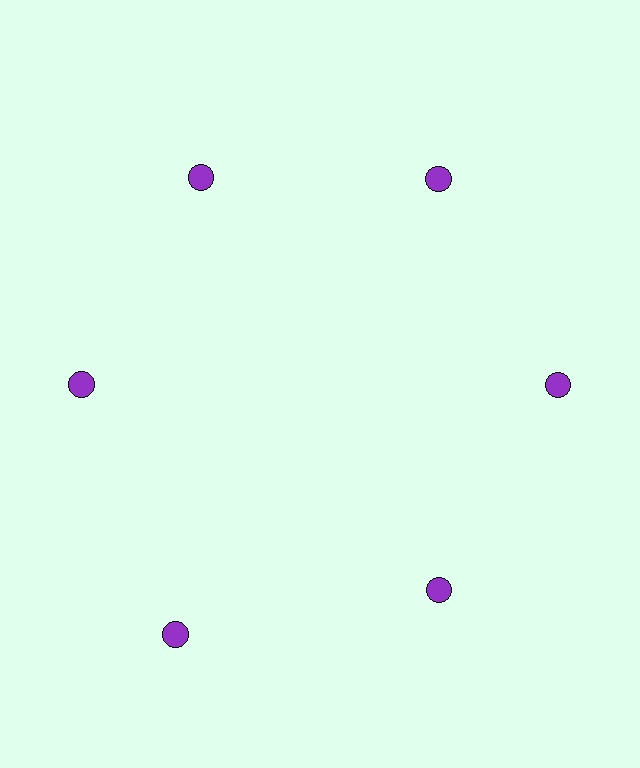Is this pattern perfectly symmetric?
No. The 6 purple circles are arranged in a ring, but one element near the 7 o'clock position is pushed outward from the center, breaking the 6-fold rotational symmetry.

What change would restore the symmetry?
The symmetry would be restored by moving it inward, back onto the ring so that all 6 circles sit at equal angles and equal distance from the center.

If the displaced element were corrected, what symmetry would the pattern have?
It would have 6-fold rotational symmetry — the pattern would map onto itself every 60 degrees.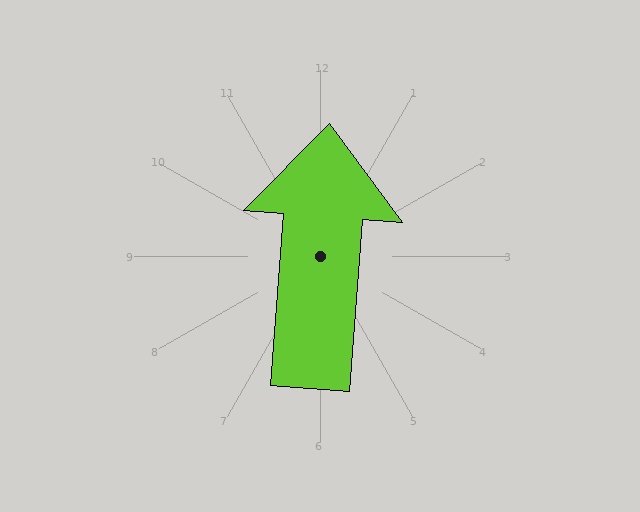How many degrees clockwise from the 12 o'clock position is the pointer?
Approximately 4 degrees.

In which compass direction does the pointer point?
North.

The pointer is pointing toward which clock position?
Roughly 12 o'clock.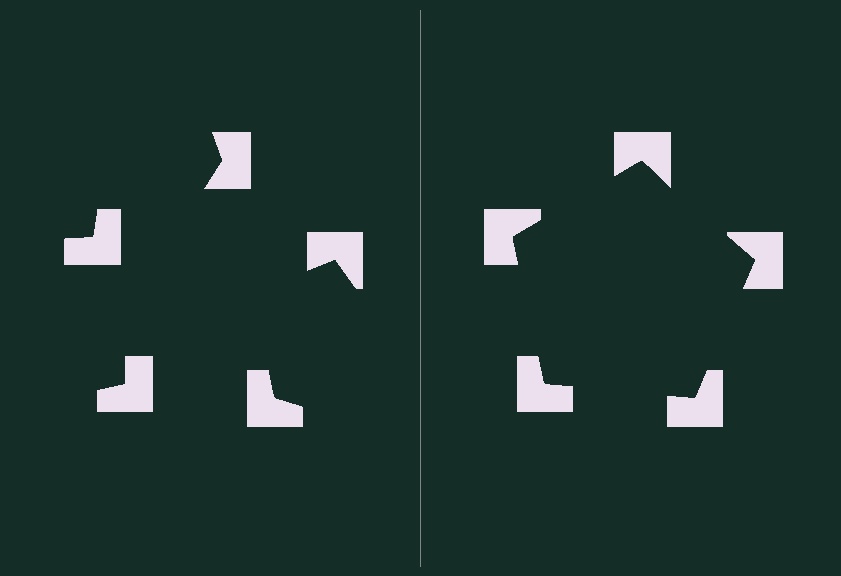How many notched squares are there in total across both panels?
10 — 5 on each side.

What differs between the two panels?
The notched squares are positioned identically on both sides; only the wedge orientations differ. On the right they align to a pentagon; on the left they are misaligned.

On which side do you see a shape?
An illusory pentagon appears on the right side. On the left side the wedge cuts are rotated, so no coherent shape forms.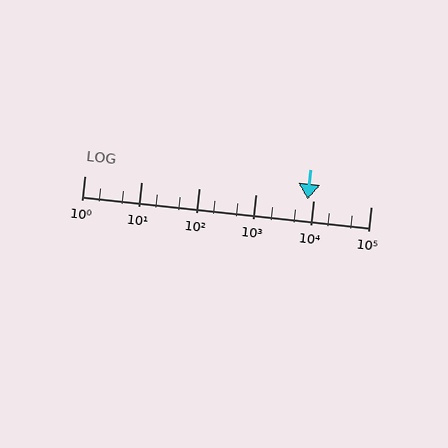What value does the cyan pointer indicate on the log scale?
The pointer indicates approximately 8000.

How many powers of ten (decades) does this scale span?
The scale spans 5 decades, from 1 to 100000.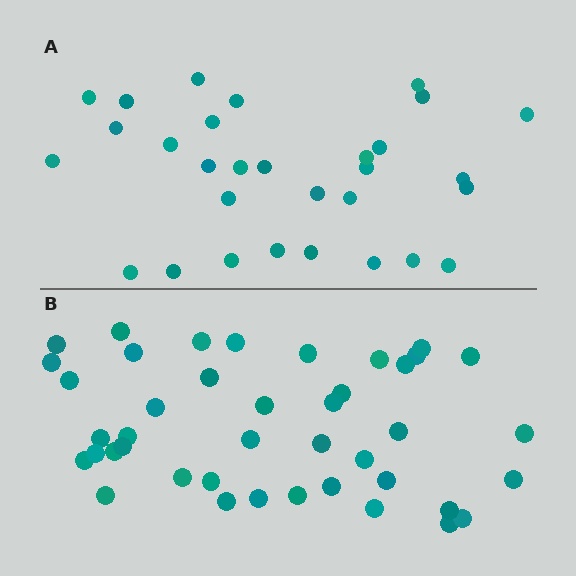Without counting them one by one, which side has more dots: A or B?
Region B (the bottom region) has more dots.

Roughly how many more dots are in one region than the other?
Region B has roughly 12 or so more dots than region A.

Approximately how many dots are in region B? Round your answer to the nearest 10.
About 40 dots. (The exact count is 42, which rounds to 40.)